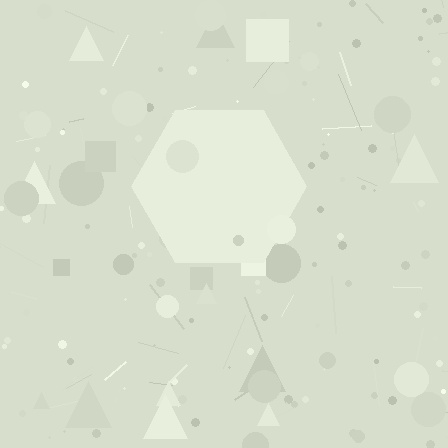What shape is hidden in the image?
A hexagon is hidden in the image.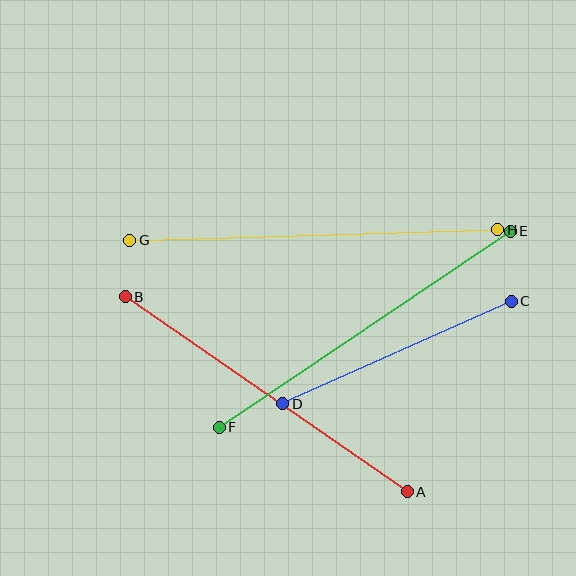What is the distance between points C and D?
The distance is approximately 250 pixels.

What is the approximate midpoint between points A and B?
The midpoint is at approximately (266, 394) pixels.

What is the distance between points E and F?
The distance is approximately 351 pixels.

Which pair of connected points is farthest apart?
Points G and H are farthest apart.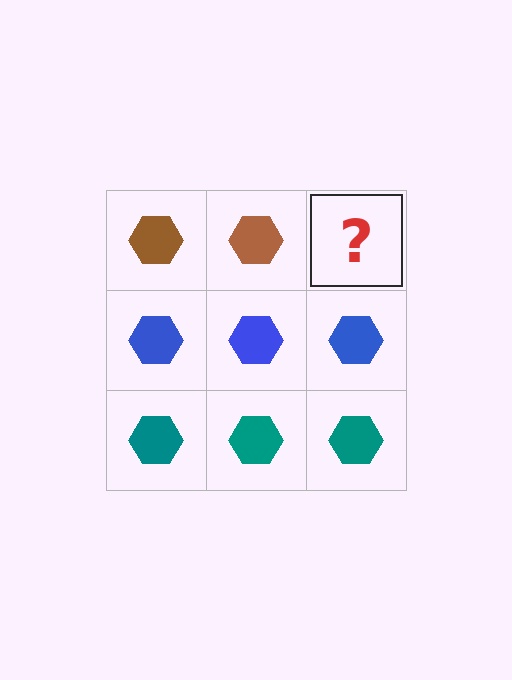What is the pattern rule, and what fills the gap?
The rule is that each row has a consistent color. The gap should be filled with a brown hexagon.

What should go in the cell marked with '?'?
The missing cell should contain a brown hexagon.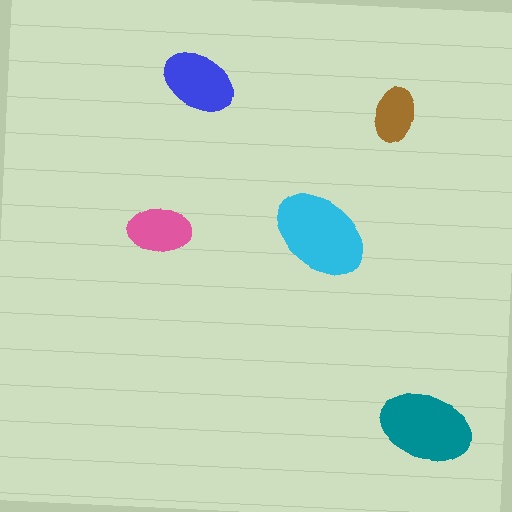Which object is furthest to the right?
The teal ellipse is rightmost.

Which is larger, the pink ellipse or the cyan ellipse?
The cyan one.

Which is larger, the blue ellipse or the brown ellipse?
The blue one.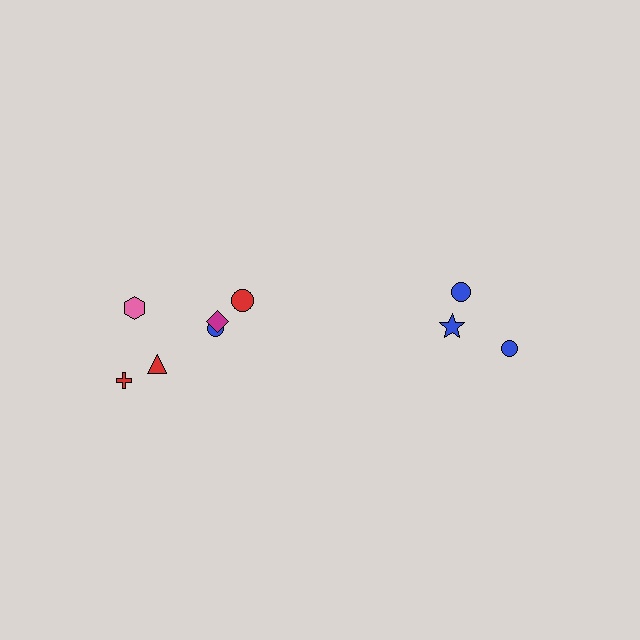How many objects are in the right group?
There are 3 objects.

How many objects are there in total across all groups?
There are 9 objects.